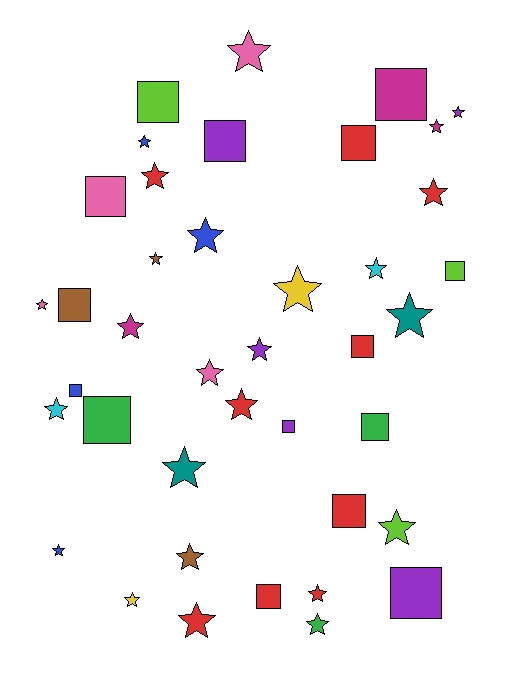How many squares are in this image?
There are 15 squares.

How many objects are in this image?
There are 40 objects.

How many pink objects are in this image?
There are 4 pink objects.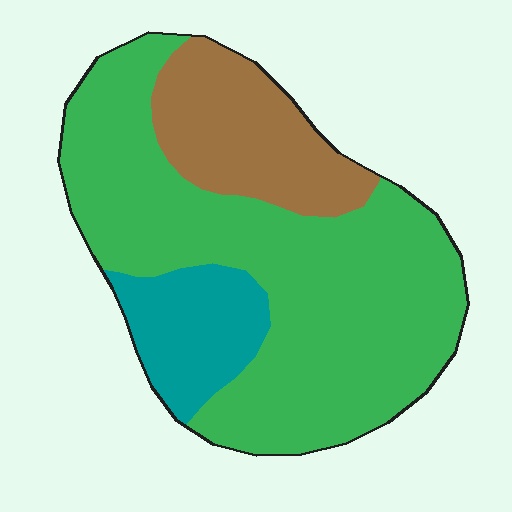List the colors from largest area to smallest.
From largest to smallest: green, brown, teal.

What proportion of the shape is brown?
Brown covers 21% of the shape.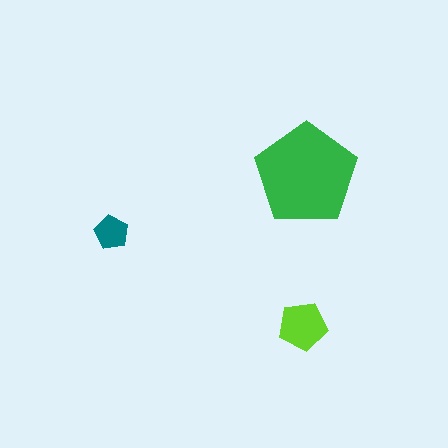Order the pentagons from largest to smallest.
the green one, the lime one, the teal one.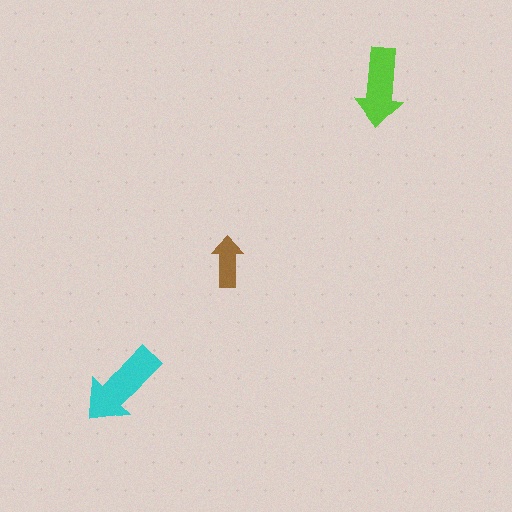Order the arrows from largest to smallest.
the cyan one, the lime one, the brown one.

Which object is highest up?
The lime arrow is topmost.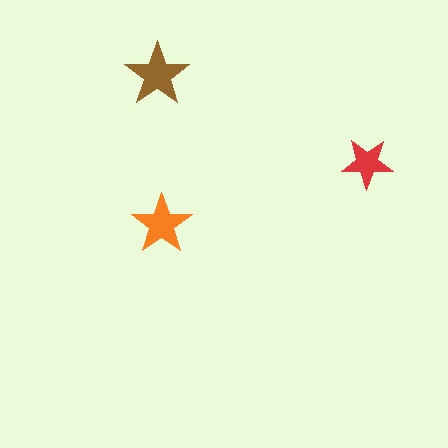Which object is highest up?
The brown star is topmost.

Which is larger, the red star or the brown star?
The brown one.